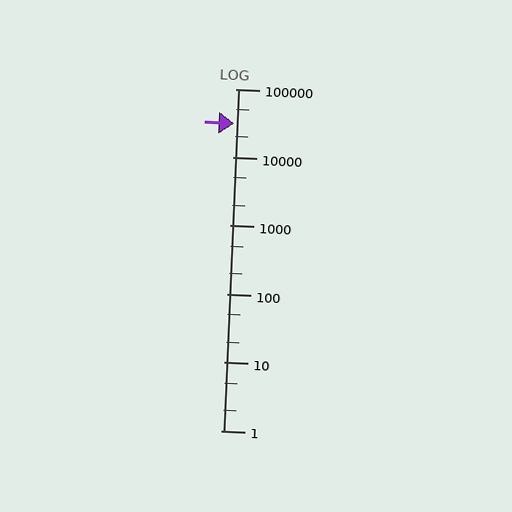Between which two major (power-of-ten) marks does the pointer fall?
The pointer is between 10000 and 100000.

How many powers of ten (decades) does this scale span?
The scale spans 5 decades, from 1 to 100000.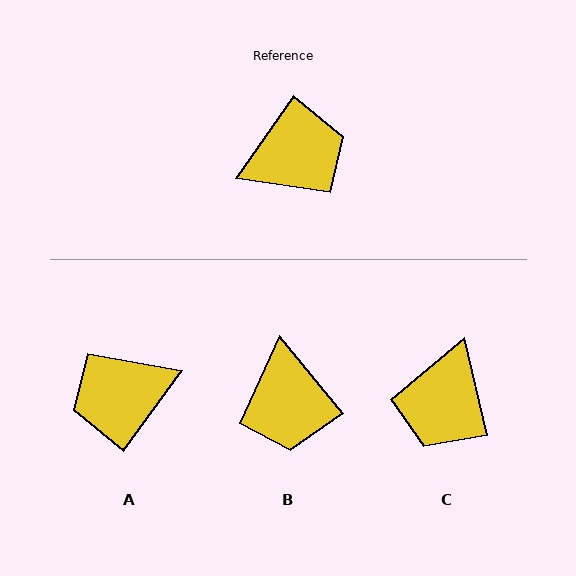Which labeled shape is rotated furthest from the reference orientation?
A, about 179 degrees away.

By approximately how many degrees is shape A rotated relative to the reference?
Approximately 179 degrees counter-clockwise.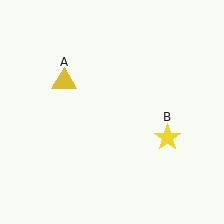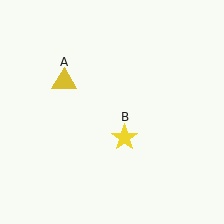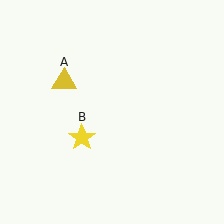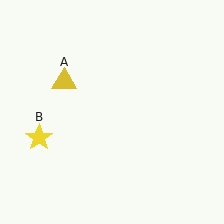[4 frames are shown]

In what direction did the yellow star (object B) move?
The yellow star (object B) moved left.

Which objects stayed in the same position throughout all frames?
Yellow triangle (object A) remained stationary.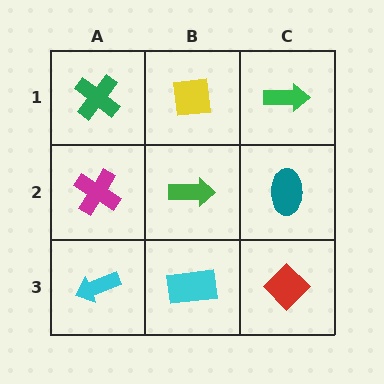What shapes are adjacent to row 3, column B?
A green arrow (row 2, column B), a cyan arrow (row 3, column A), a red diamond (row 3, column C).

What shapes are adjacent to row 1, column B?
A green arrow (row 2, column B), a green cross (row 1, column A), a green arrow (row 1, column C).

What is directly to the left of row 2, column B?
A magenta cross.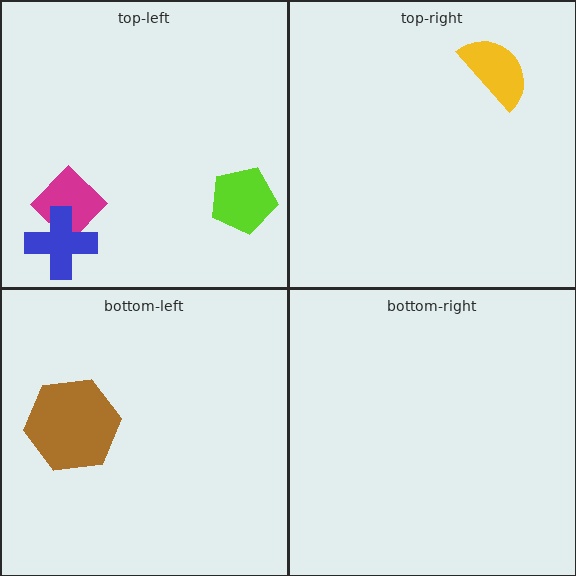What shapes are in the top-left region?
The lime pentagon, the magenta diamond, the blue cross.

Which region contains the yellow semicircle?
The top-right region.